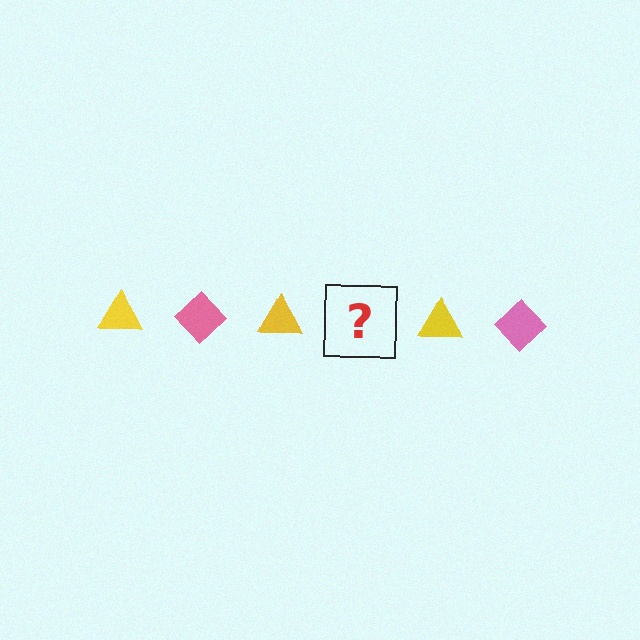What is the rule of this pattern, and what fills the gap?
The rule is that the pattern alternates between yellow triangle and pink diamond. The gap should be filled with a pink diamond.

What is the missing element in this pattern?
The missing element is a pink diamond.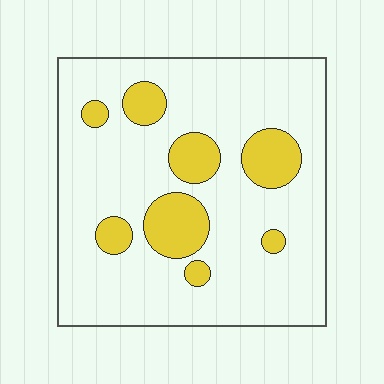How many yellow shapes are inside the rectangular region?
8.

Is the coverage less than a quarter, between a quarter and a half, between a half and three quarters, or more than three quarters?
Less than a quarter.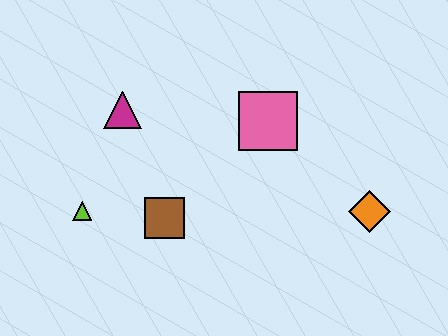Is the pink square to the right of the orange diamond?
No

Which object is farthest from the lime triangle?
The orange diamond is farthest from the lime triangle.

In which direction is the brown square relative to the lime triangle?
The brown square is to the right of the lime triangle.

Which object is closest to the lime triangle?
The brown square is closest to the lime triangle.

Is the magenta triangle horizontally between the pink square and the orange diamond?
No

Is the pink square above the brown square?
Yes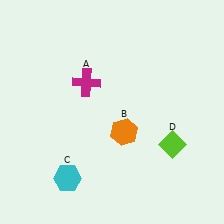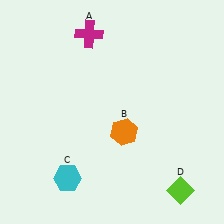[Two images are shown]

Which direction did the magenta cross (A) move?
The magenta cross (A) moved up.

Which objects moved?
The objects that moved are: the magenta cross (A), the lime diamond (D).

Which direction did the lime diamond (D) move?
The lime diamond (D) moved down.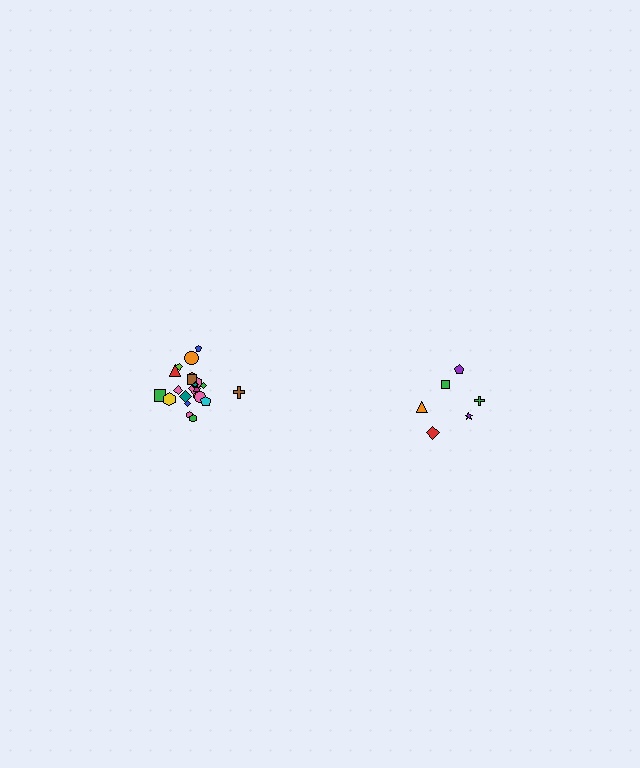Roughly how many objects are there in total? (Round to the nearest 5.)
Roughly 30 objects in total.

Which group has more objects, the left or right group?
The left group.